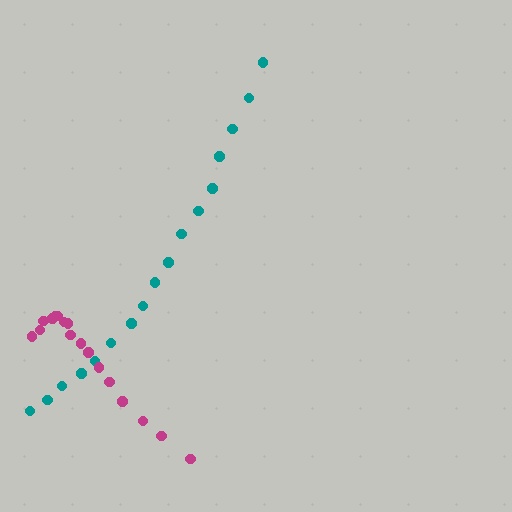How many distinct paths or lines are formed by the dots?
There are 2 distinct paths.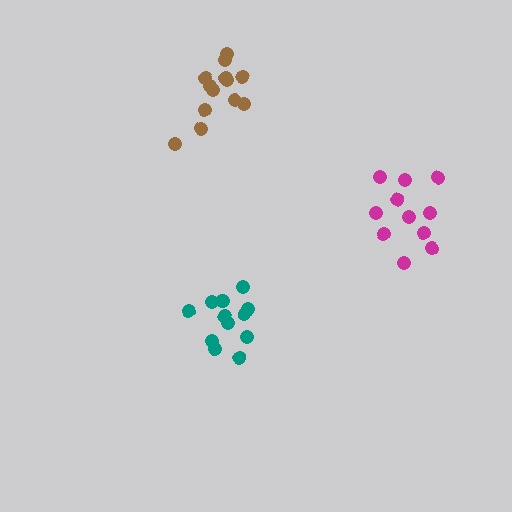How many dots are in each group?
Group 1: 13 dots, Group 2: 12 dots, Group 3: 11 dots (36 total).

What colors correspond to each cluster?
The clusters are colored: brown, teal, magenta.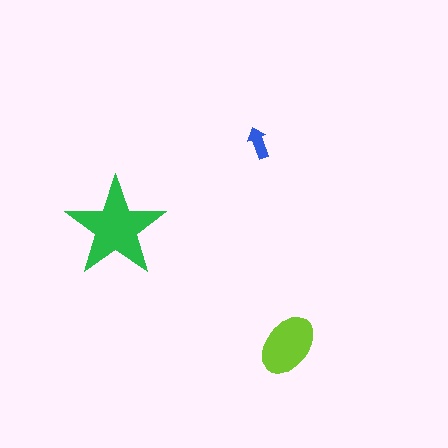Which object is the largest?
The green star.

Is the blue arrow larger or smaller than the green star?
Smaller.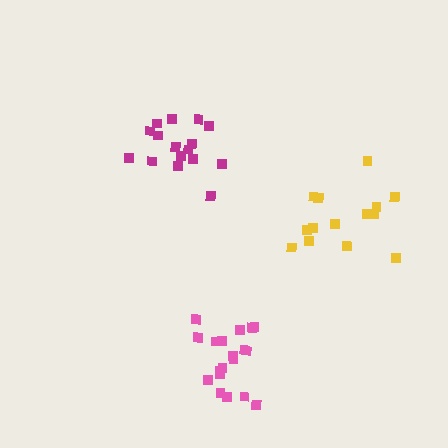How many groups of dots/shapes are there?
There are 3 groups.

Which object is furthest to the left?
The magenta cluster is leftmost.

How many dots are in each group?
Group 1: 19 dots, Group 2: 16 dots, Group 3: 14 dots (49 total).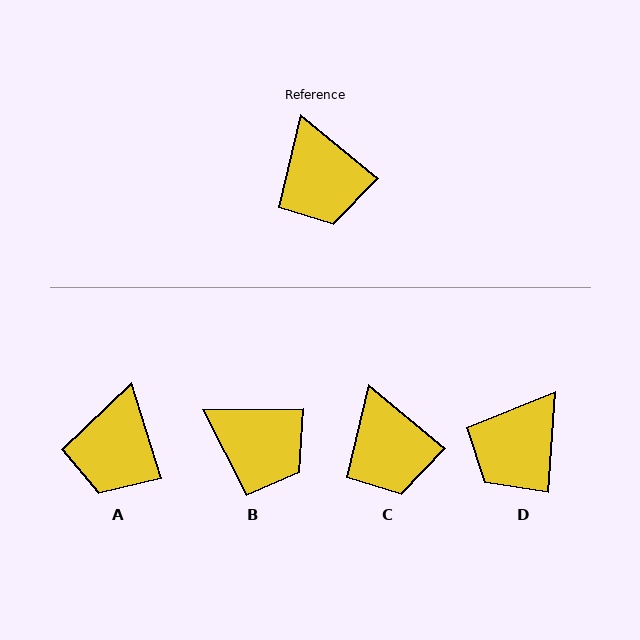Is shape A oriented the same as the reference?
No, it is off by about 33 degrees.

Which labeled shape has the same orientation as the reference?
C.